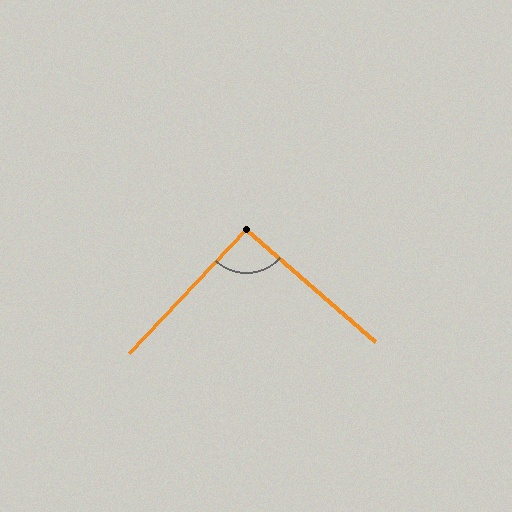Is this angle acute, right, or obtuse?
It is approximately a right angle.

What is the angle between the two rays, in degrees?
Approximately 92 degrees.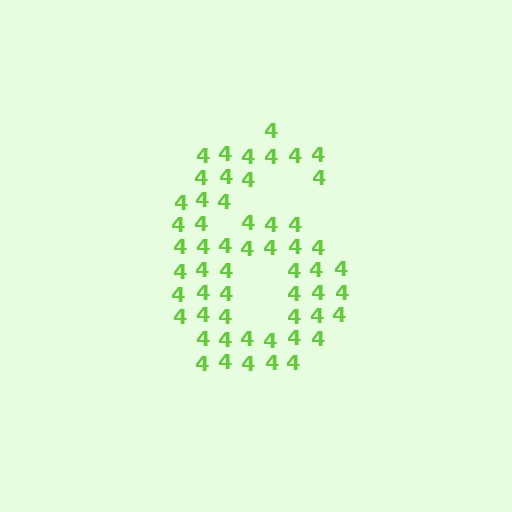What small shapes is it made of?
It is made of small digit 4's.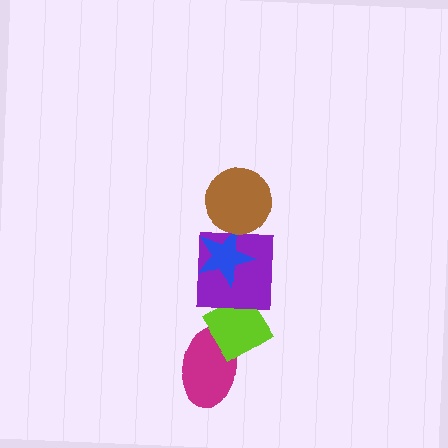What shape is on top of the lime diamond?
The purple square is on top of the lime diamond.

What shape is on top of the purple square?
The blue star is on top of the purple square.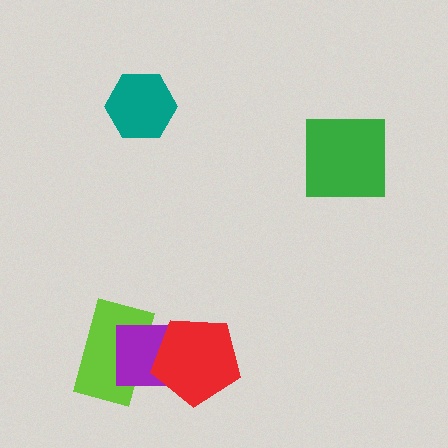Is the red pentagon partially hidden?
No, no other shape covers it.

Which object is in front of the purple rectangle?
The red pentagon is in front of the purple rectangle.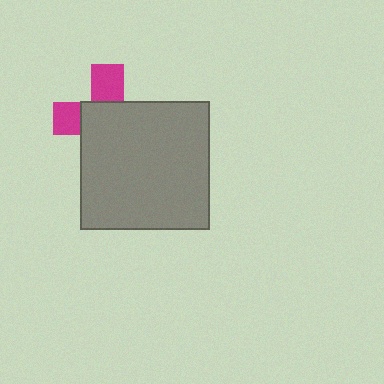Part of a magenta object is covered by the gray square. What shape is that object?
It is a cross.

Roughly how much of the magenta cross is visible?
A small part of it is visible (roughly 35%).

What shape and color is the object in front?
The object in front is a gray square.